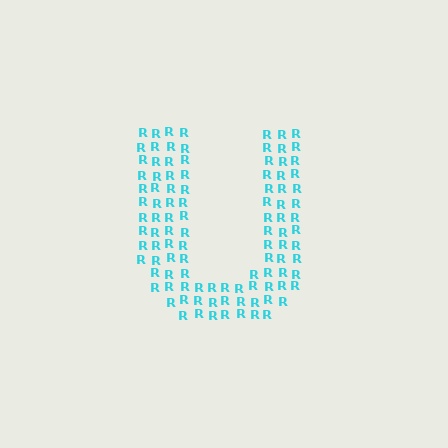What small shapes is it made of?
It is made of small letter R's.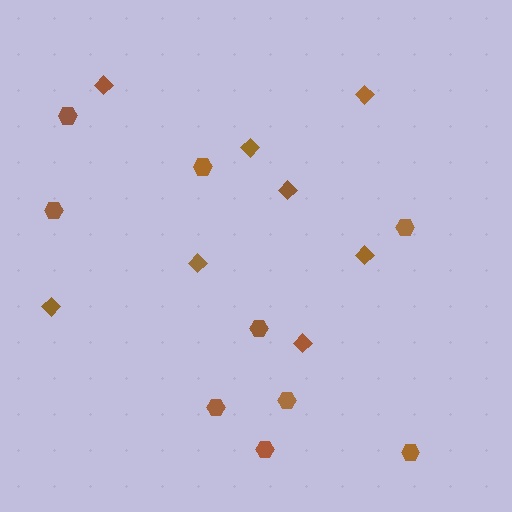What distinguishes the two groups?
There are 2 groups: one group of hexagons (9) and one group of diamonds (8).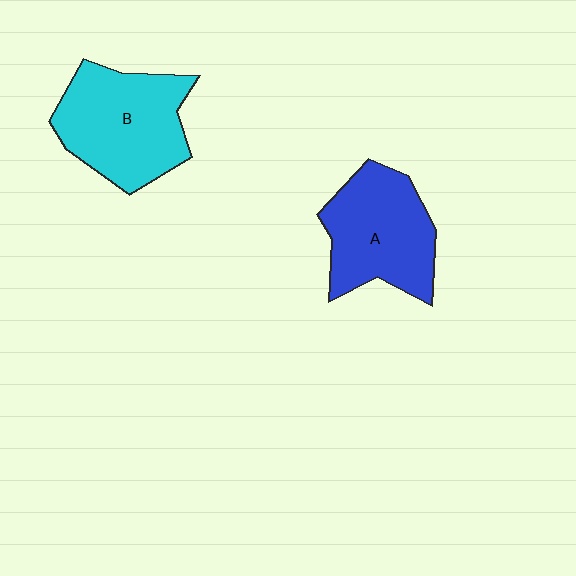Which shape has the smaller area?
Shape A (blue).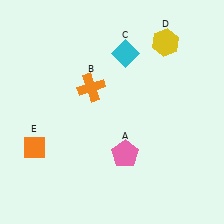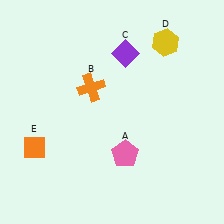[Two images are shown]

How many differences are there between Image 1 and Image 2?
There is 1 difference between the two images.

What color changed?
The diamond (C) changed from cyan in Image 1 to purple in Image 2.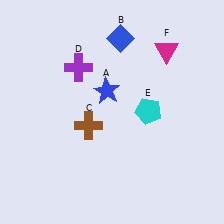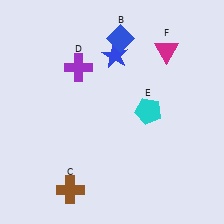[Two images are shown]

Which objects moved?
The objects that moved are: the blue star (A), the brown cross (C).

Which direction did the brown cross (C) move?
The brown cross (C) moved down.